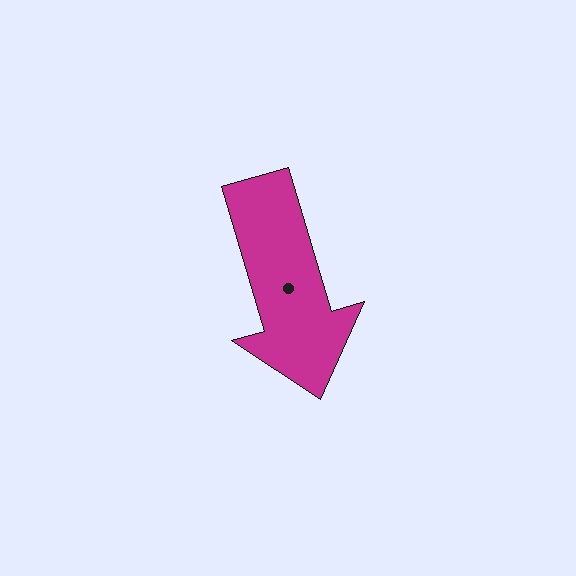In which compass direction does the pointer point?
South.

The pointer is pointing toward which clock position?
Roughly 5 o'clock.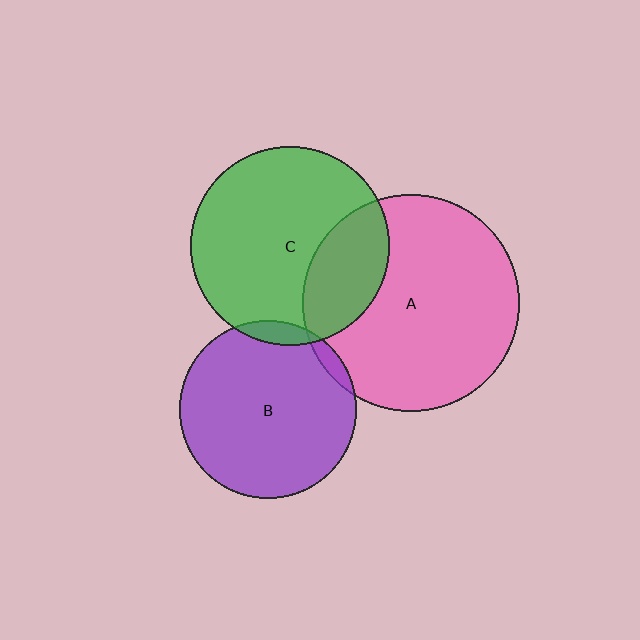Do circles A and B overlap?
Yes.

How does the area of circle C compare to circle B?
Approximately 1.3 times.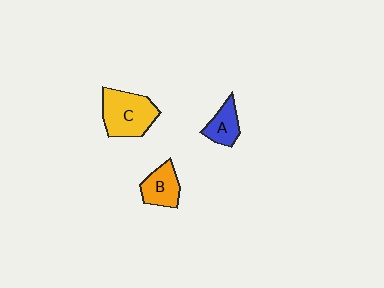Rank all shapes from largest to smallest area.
From largest to smallest: C (yellow), B (orange), A (blue).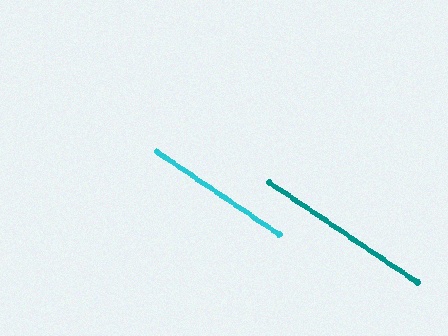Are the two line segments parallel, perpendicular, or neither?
Parallel — their directions differ by only 0.1°.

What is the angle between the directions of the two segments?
Approximately 0 degrees.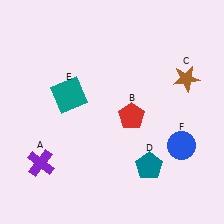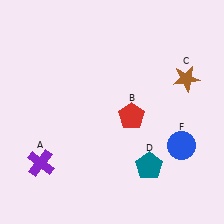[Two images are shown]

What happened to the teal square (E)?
The teal square (E) was removed in Image 2. It was in the top-left area of Image 1.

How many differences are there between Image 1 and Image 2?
There is 1 difference between the two images.